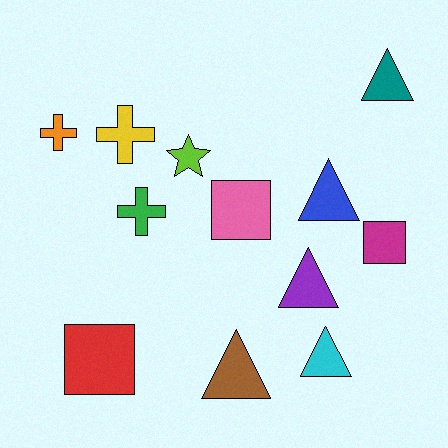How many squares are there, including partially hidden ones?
There are 3 squares.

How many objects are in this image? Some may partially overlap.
There are 12 objects.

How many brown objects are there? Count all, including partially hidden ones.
There is 1 brown object.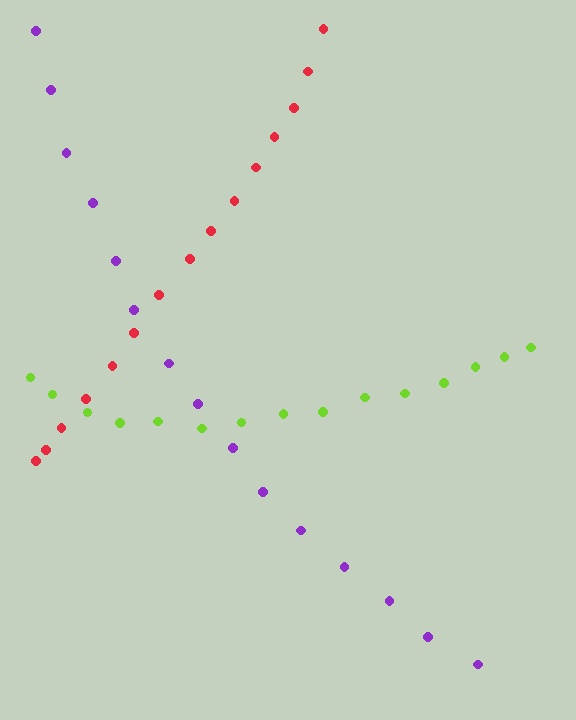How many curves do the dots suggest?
There are 3 distinct paths.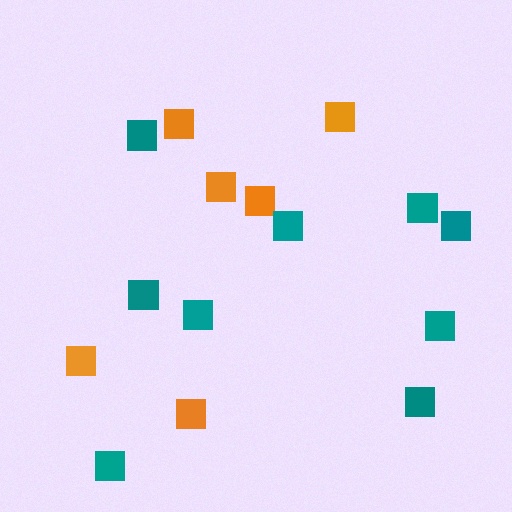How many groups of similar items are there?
There are 2 groups: one group of orange squares (6) and one group of teal squares (9).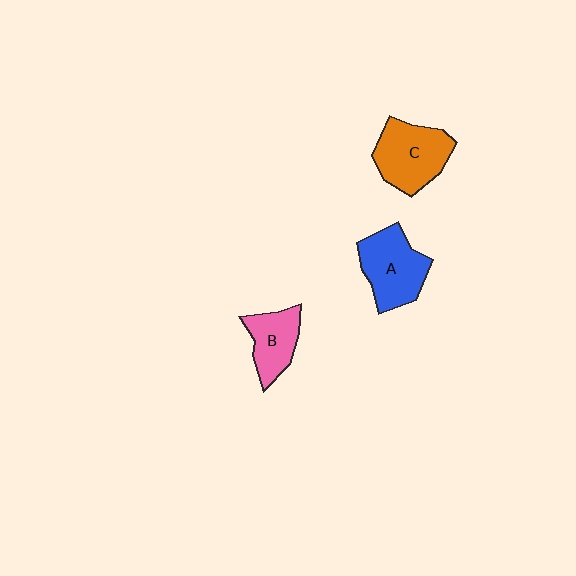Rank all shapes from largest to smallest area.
From largest to smallest: C (orange), A (blue), B (pink).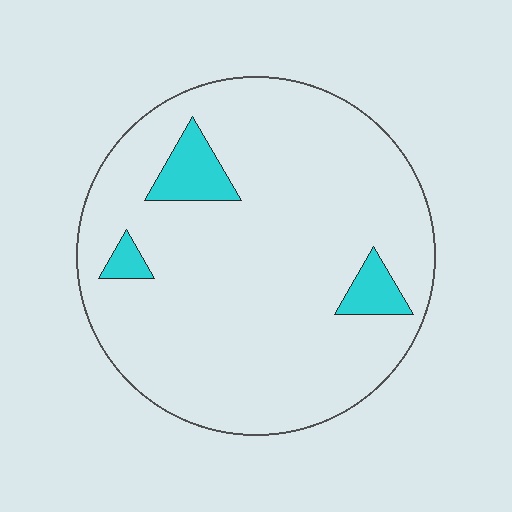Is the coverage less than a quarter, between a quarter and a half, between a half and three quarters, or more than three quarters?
Less than a quarter.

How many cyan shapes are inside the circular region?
3.